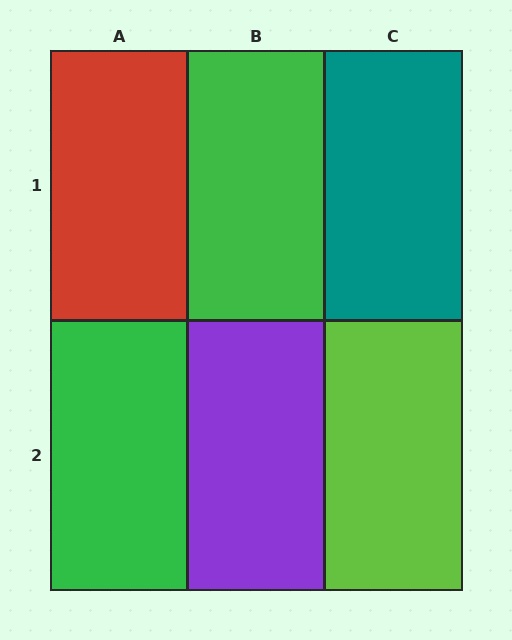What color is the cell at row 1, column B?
Green.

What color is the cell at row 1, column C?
Teal.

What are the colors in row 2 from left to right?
Green, purple, lime.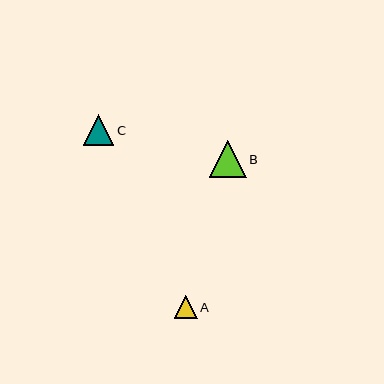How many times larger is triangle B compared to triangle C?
Triangle B is approximately 1.2 times the size of triangle C.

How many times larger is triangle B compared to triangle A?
Triangle B is approximately 1.6 times the size of triangle A.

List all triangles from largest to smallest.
From largest to smallest: B, C, A.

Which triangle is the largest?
Triangle B is the largest with a size of approximately 37 pixels.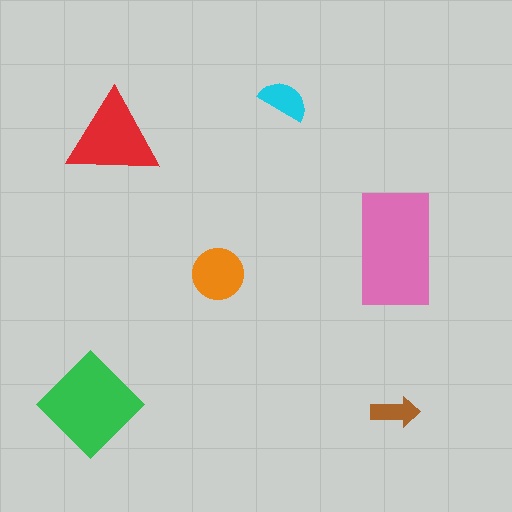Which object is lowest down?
The brown arrow is bottommost.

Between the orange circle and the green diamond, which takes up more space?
The green diamond.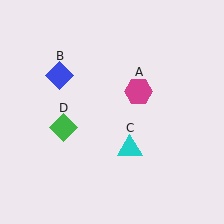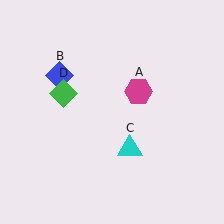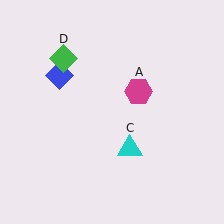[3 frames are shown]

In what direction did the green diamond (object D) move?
The green diamond (object D) moved up.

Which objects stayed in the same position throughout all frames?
Magenta hexagon (object A) and blue diamond (object B) and cyan triangle (object C) remained stationary.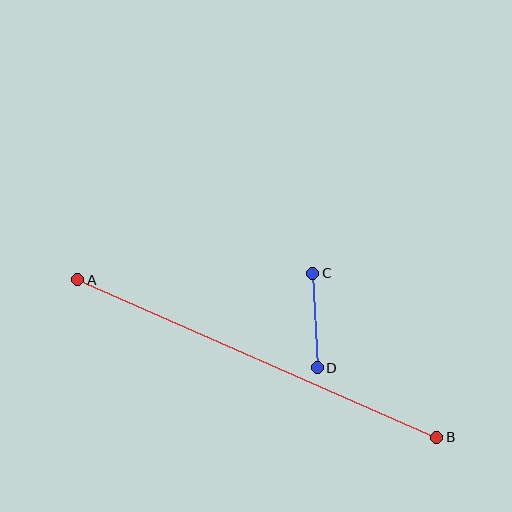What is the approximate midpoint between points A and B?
The midpoint is at approximately (257, 359) pixels.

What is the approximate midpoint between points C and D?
The midpoint is at approximately (315, 321) pixels.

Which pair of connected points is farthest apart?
Points A and B are farthest apart.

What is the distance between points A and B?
The distance is approximately 392 pixels.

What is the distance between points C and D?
The distance is approximately 95 pixels.